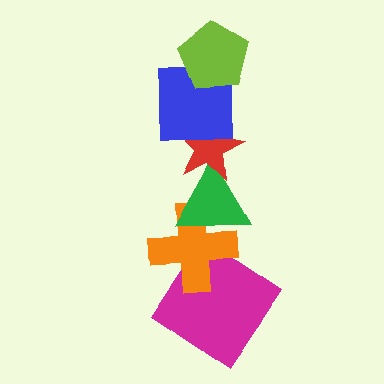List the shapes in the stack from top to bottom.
From top to bottom: the lime pentagon, the blue square, the red star, the green triangle, the orange cross, the magenta diamond.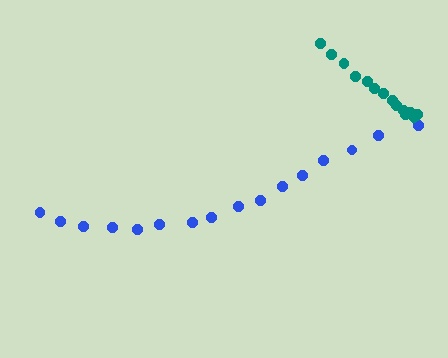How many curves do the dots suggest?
There are 2 distinct paths.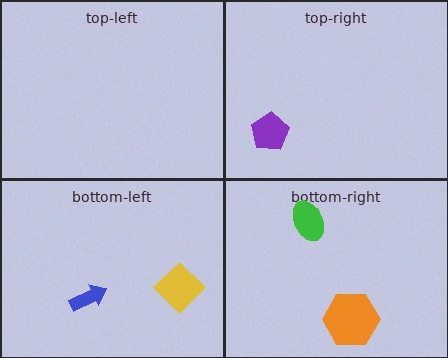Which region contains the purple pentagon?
The top-right region.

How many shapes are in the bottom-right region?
2.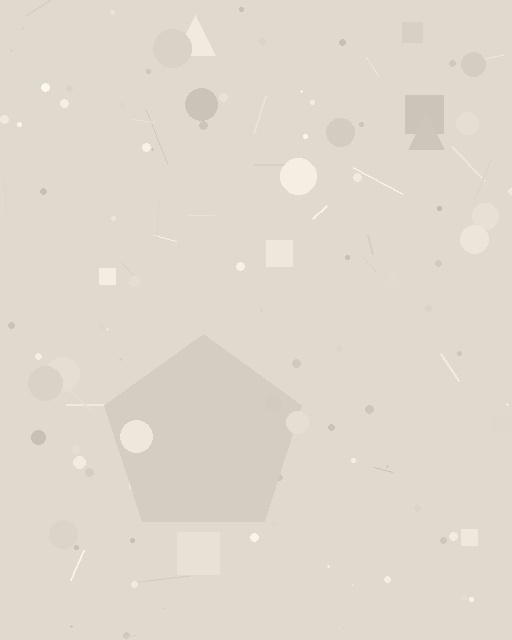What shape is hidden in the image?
A pentagon is hidden in the image.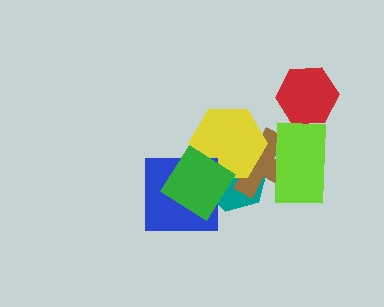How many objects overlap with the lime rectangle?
1 object overlaps with the lime rectangle.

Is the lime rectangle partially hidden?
No, no other shape covers it.